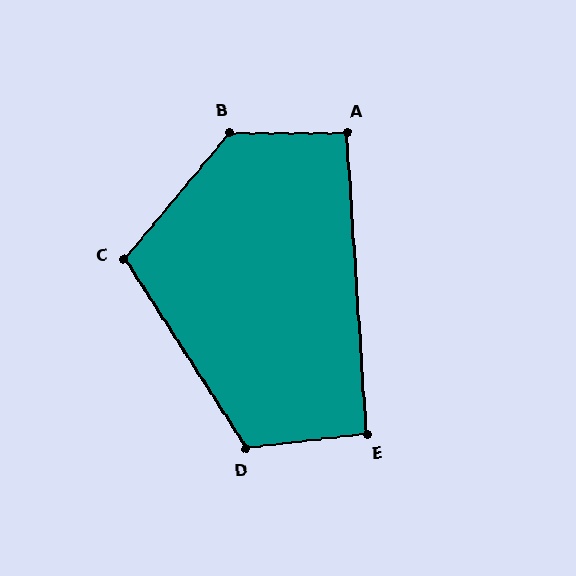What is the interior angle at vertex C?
Approximately 108 degrees (obtuse).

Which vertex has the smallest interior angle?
E, at approximately 93 degrees.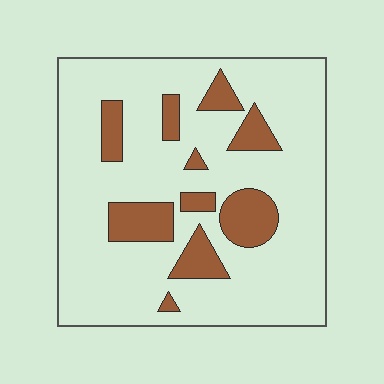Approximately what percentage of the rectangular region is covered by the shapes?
Approximately 20%.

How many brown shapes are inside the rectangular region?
10.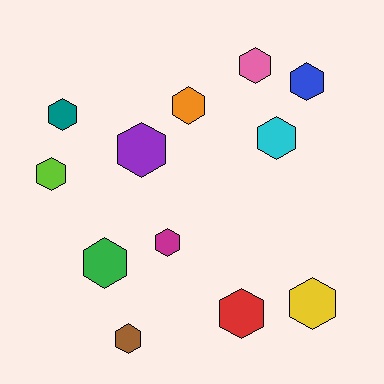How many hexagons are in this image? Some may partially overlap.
There are 12 hexagons.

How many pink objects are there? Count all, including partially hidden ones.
There is 1 pink object.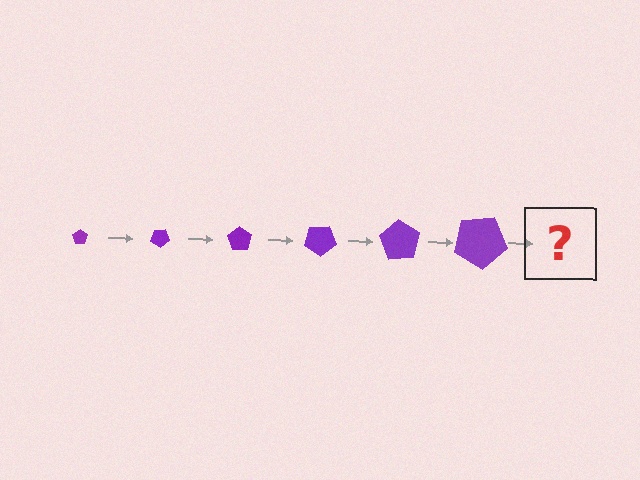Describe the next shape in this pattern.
It should be a pentagon, larger than the previous one and rotated 210 degrees from the start.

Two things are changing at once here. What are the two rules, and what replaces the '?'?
The two rules are that the pentagon grows larger each step and it rotates 35 degrees each step. The '?' should be a pentagon, larger than the previous one and rotated 210 degrees from the start.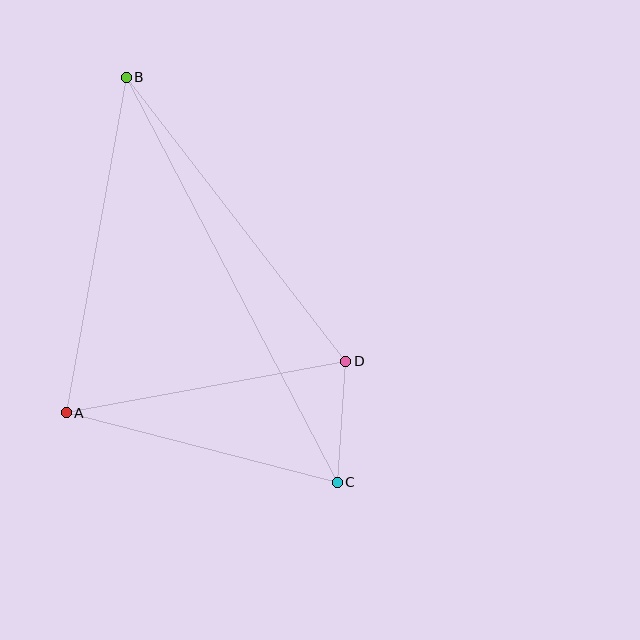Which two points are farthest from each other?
Points B and C are farthest from each other.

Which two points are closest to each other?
Points C and D are closest to each other.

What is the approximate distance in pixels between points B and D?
The distance between B and D is approximately 359 pixels.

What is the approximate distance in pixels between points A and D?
The distance between A and D is approximately 284 pixels.